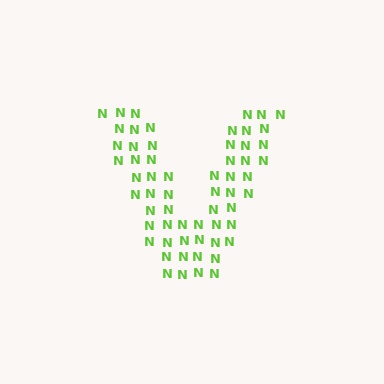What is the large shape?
The large shape is the letter V.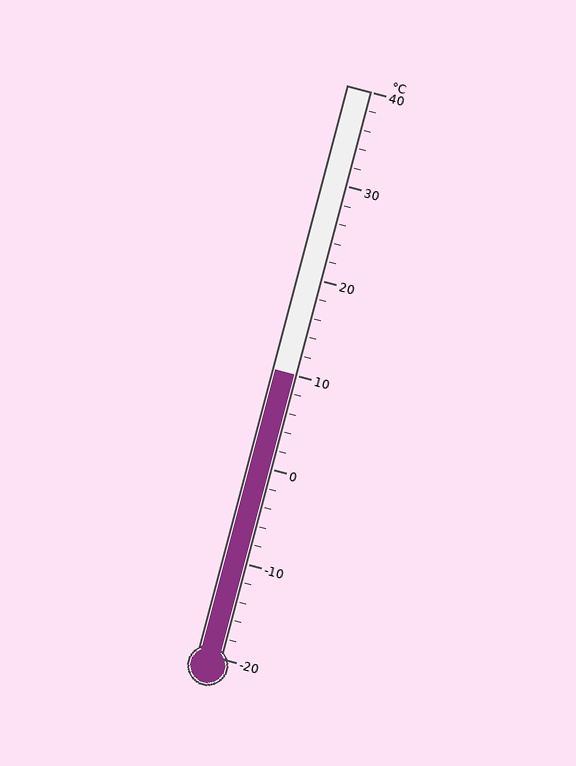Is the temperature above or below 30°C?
The temperature is below 30°C.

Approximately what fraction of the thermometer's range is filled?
The thermometer is filled to approximately 50% of its range.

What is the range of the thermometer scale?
The thermometer scale ranges from -20°C to 40°C.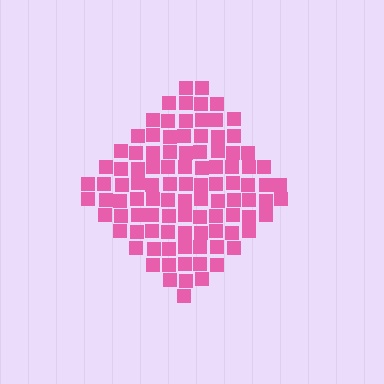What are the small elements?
The small elements are squares.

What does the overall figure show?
The overall figure shows a diamond.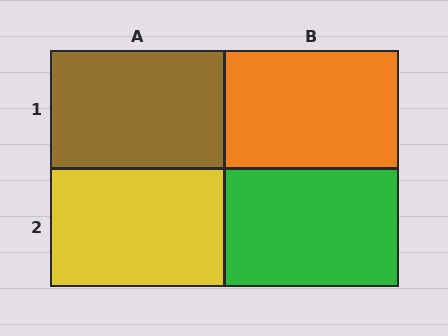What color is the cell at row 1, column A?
Brown.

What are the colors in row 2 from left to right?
Yellow, green.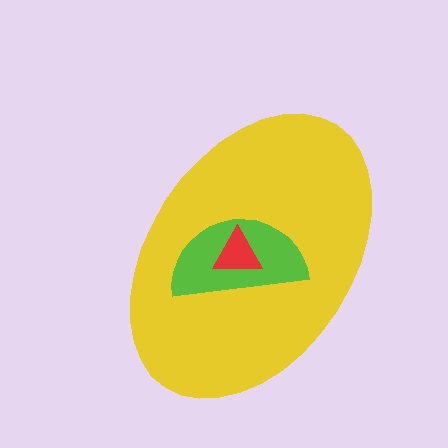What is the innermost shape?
The red triangle.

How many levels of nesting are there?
3.